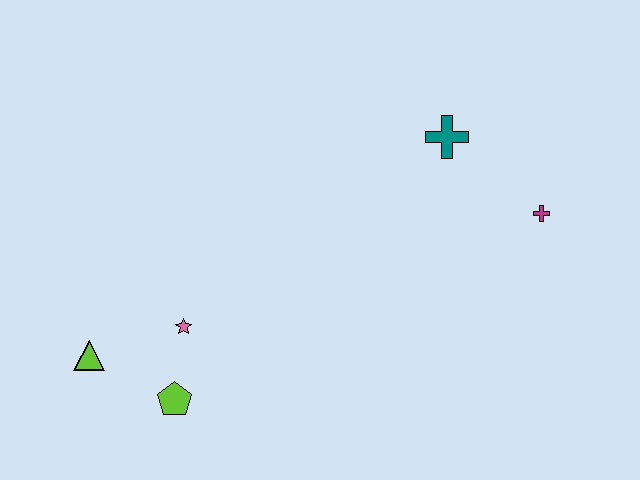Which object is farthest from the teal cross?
The lime triangle is farthest from the teal cross.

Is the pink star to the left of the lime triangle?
No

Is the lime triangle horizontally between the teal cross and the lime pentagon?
No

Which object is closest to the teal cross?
The magenta cross is closest to the teal cross.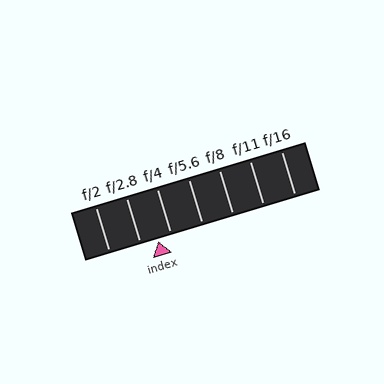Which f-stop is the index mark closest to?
The index mark is closest to f/4.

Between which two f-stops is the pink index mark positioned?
The index mark is between f/2.8 and f/4.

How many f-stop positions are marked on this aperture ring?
There are 7 f-stop positions marked.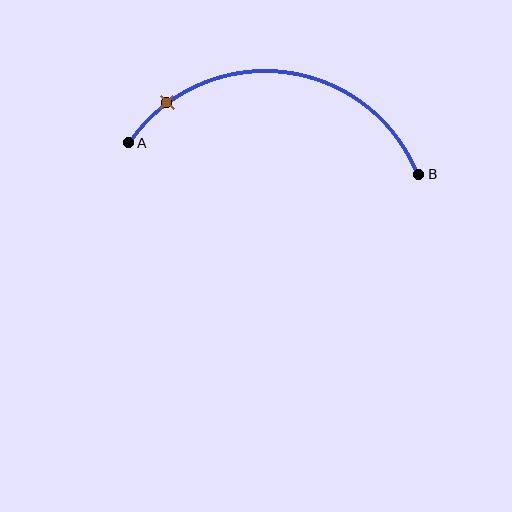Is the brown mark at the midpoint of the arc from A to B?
No. The brown mark lies on the arc but is closer to endpoint A. The arc midpoint would be at the point on the curve equidistant along the arc from both A and B.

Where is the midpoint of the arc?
The arc midpoint is the point on the curve farthest from the straight line joining A and B. It sits above that line.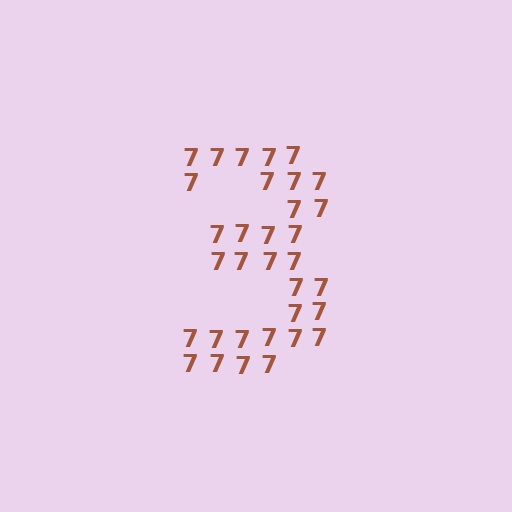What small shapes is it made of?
It is made of small digit 7's.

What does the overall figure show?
The overall figure shows the digit 3.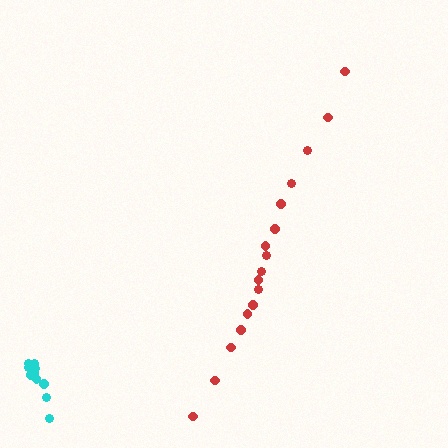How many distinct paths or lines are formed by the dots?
There are 2 distinct paths.